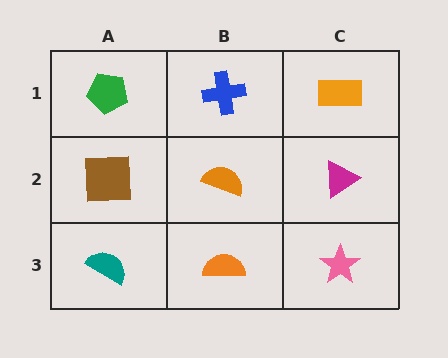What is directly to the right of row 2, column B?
A magenta triangle.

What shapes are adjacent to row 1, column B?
An orange semicircle (row 2, column B), a green pentagon (row 1, column A), an orange rectangle (row 1, column C).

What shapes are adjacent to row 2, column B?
A blue cross (row 1, column B), an orange semicircle (row 3, column B), a brown square (row 2, column A), a magenta triangle (row 2, column C).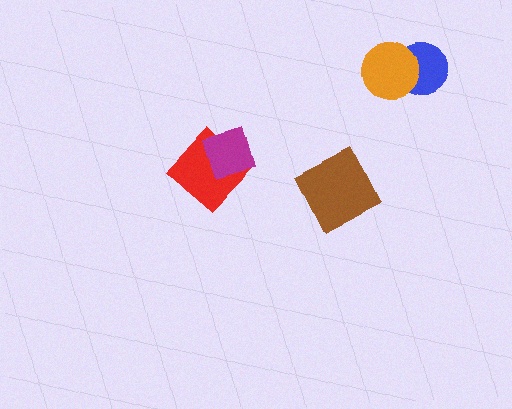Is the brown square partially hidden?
No, no other shape covers it.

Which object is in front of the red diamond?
The magenta diamond is in front of the red diamond.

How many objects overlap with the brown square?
0 objects overlap with the brown square.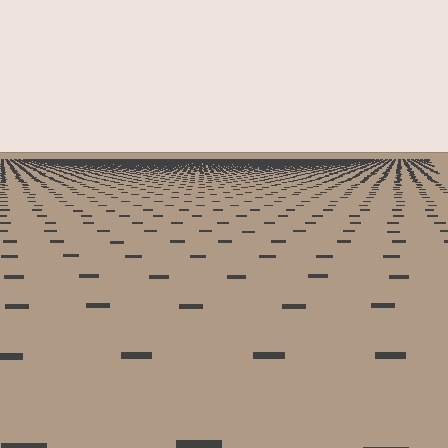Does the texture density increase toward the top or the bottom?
Density increases toward the top.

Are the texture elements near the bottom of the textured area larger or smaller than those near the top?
Larger. Near the bottom, elements are closer to the viewer and appear at a bigger on-screen size.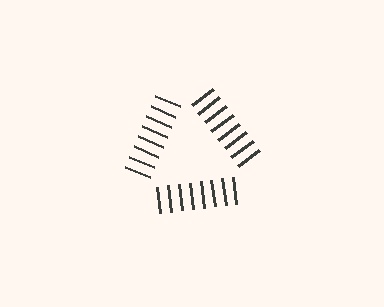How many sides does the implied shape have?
3 sides — the line-ends trace a triangle.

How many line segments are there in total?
24 — 8 along each of the 3 edges.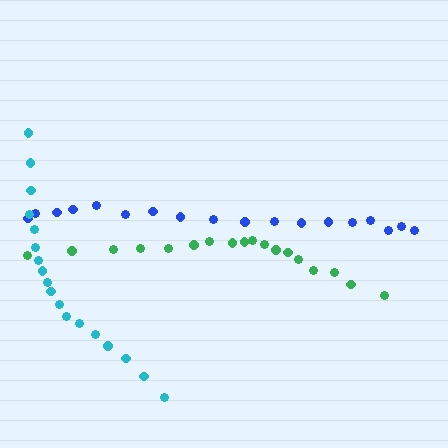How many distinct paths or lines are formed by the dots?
There are 3 distinct paths.